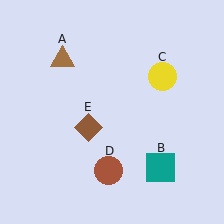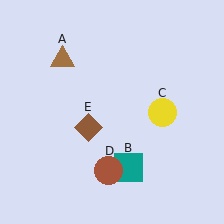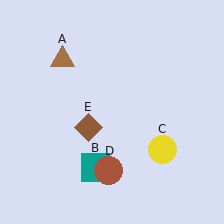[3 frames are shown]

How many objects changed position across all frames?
2 objects changed position: teal square (object B), yellow circle (object C).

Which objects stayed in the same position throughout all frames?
Brown triangle (object A) and brown circle (object D) and brown diamond (object E) remained stationary.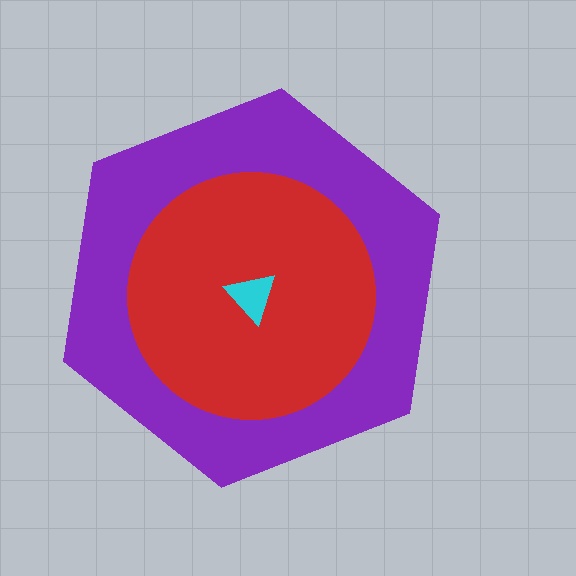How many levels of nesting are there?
3.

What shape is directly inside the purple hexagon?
The red circle.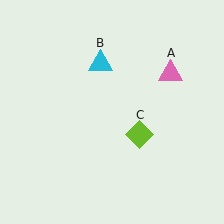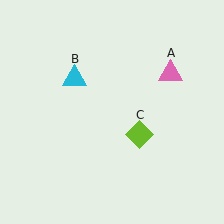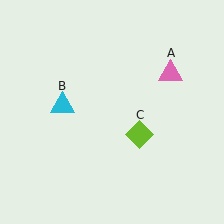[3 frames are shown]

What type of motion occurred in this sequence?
The cyan triangle (object B) rotated counterclockwise around the center of the scene.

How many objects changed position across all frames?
1 object changed position: cyan triangle (object B).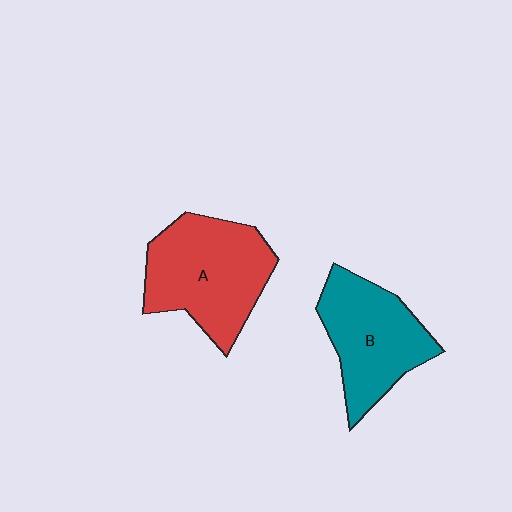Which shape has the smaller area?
Shape B (teal).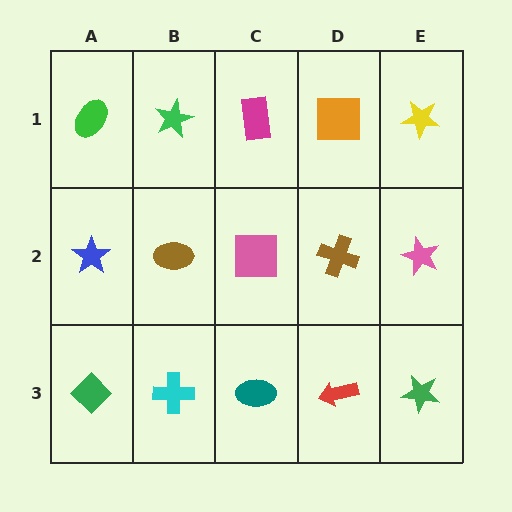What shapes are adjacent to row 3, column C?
A pink square (row 2, column C), a cyan cross (row 3, column B), a red arrow (row 3, column D).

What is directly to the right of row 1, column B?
A magenta rectangle.